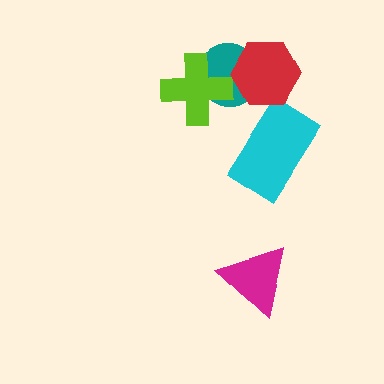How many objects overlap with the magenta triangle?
0 objects overlap with the magenta triangle.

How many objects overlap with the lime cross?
1 object overlaps with the lime cross.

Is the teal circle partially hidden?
Yes, it is partially covered by another shape.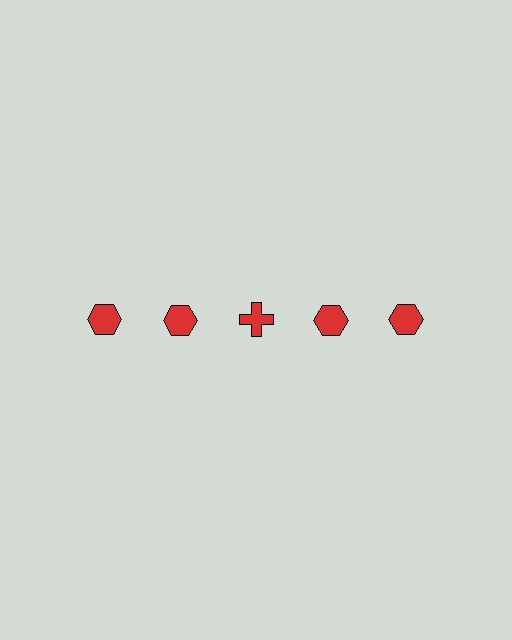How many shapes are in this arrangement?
There are 5 shapes arranged in a grid pattern.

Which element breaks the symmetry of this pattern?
The red cross in the top row, center column breaks the symmetry. All other shapes are red hexagons.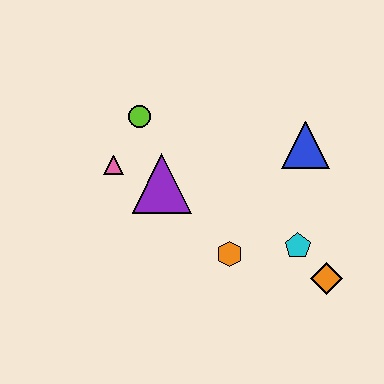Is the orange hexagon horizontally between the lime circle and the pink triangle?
No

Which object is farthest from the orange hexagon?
The lime circle is farthest from the orange hexagon.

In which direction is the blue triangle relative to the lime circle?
The blue triangle is to the right of the lime circle.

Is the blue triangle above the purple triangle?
Yes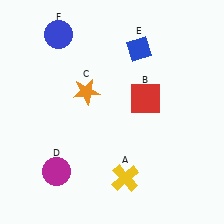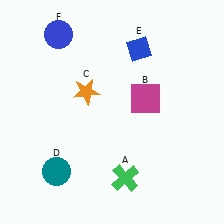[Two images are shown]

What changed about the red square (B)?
In Image 1, B is red. In Image 2, it changed to magenta.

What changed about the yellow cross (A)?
In Image 1, A is yellow. In Image 2, it changed to green.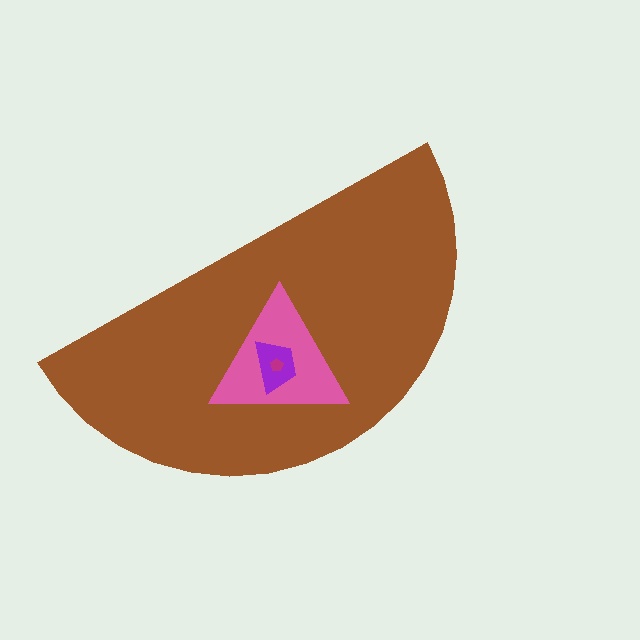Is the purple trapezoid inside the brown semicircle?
Yes.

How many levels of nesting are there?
4.